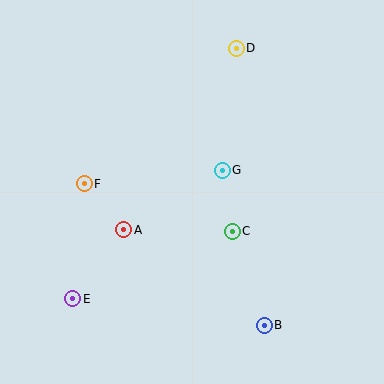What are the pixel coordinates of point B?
Point B is at (264, 325).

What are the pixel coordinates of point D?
Point D is at (236, 48).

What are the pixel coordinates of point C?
Point C is at (232, 231).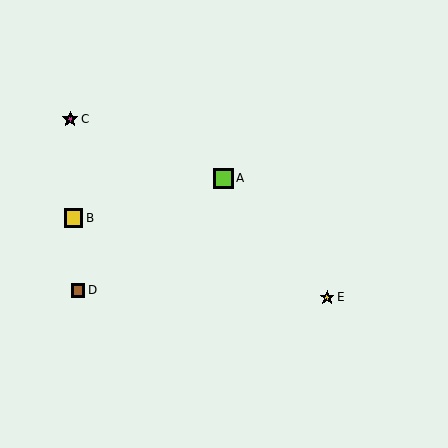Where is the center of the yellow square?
The center of the yellow square is at (74, 218).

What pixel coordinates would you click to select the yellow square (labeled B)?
Click at (74, 218) to select the yellow square B.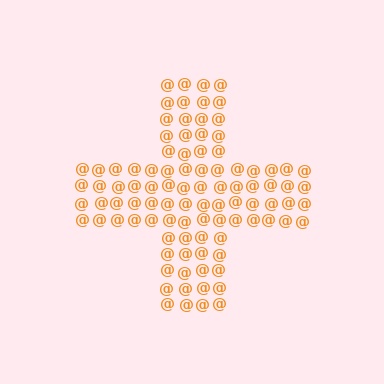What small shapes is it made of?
It is made of small at signs.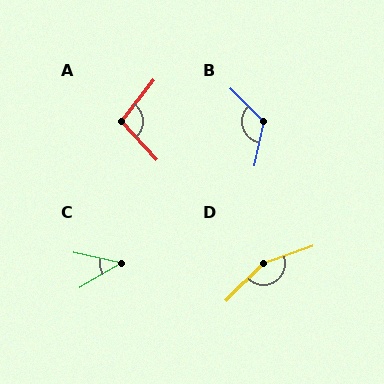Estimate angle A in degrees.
Approximately 99 degrees.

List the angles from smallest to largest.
C (44°), A (99°), B (123°), D (155°).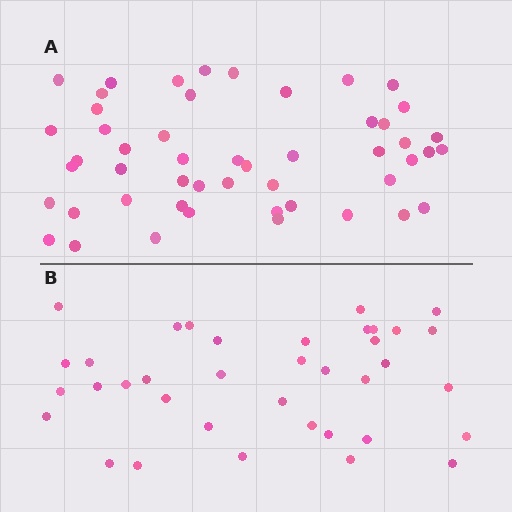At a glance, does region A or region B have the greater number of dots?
Region A (the top region) has more dots.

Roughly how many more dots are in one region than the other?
Region A has approximately 15 more dots than region B.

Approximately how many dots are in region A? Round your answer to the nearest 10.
About 50 dots.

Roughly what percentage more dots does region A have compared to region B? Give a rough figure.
About 35% more.